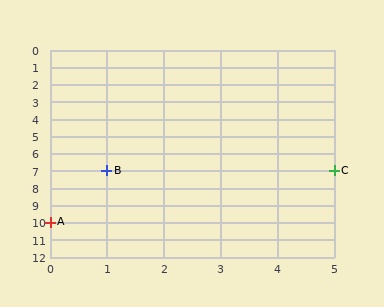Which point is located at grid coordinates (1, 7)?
Point B is at (1, 7).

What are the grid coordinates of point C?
Point C is at grid coordinates (5, 7).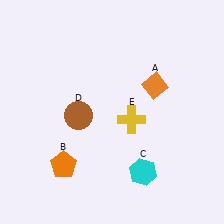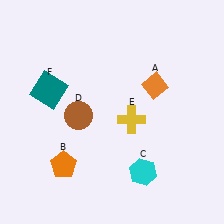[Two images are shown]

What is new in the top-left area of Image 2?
A teal square (F) was added in the top-left area of Image 2.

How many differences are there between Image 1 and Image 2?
There is 1 difference between the two images.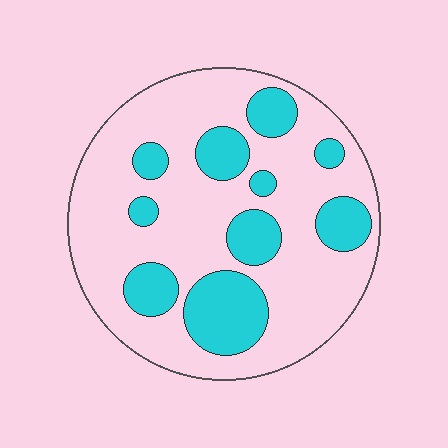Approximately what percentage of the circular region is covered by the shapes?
Approximately 25%.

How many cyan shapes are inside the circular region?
10.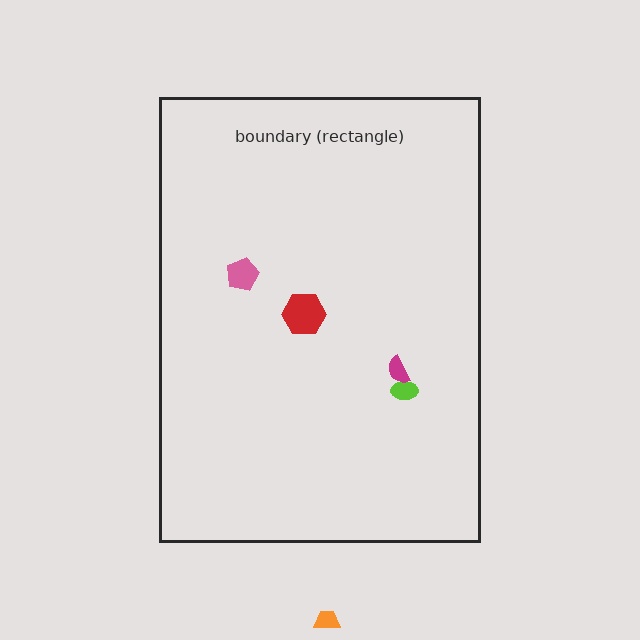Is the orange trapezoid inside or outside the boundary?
Outside.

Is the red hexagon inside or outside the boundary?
Inside.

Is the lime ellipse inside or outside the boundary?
Inside.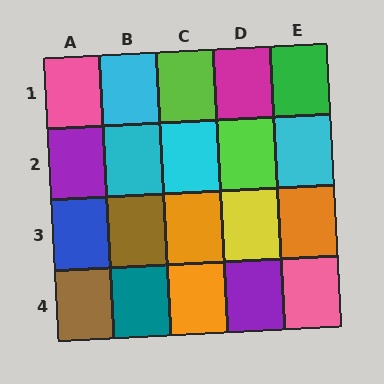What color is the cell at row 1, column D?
Magenta.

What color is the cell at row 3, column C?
Orange.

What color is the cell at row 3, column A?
Blue.